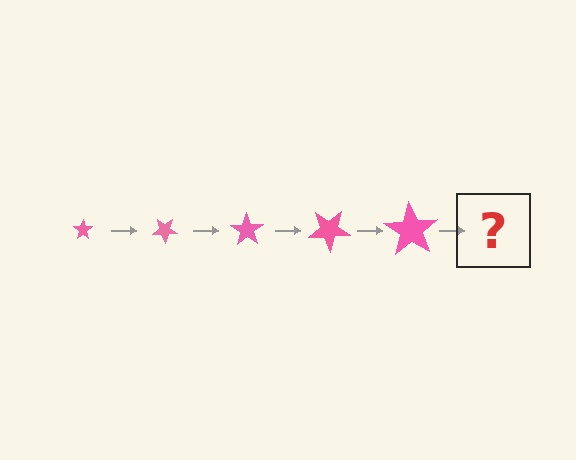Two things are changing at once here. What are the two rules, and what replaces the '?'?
The two rules are that the star grows larger each step and it rotates 35 degrees each step. The '?' should be a star, larger than the previous one and rotated 175 degrees from the start.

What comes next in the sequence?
The next element should be a star, larger than the previous one and rotated 175 degrees from the start.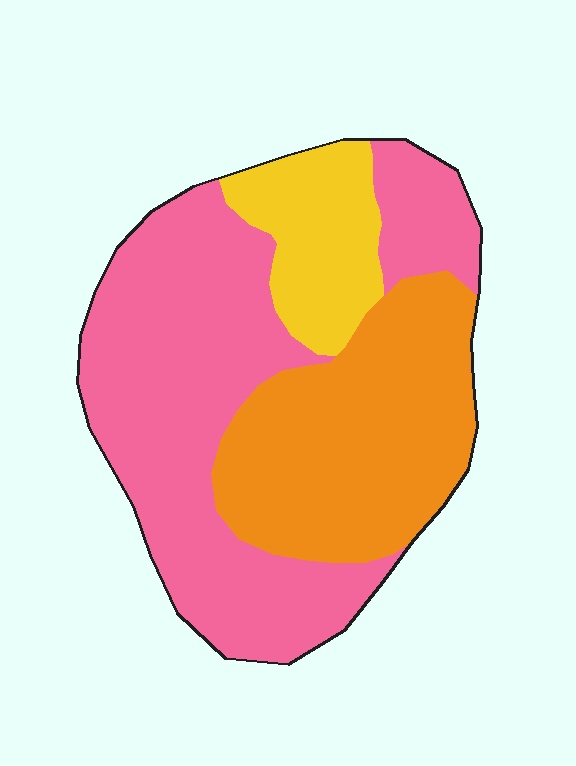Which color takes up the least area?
Yellow, at roughly 15%.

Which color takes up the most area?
Pink, at roughly 50%.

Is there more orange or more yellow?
Orange.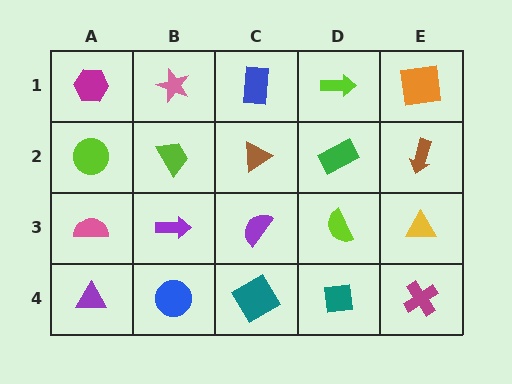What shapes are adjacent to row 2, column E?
An orange square (row 1, column E), a yellow triangle (row 3, column E), a green rectangle (row 2, column D).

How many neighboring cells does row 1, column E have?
2.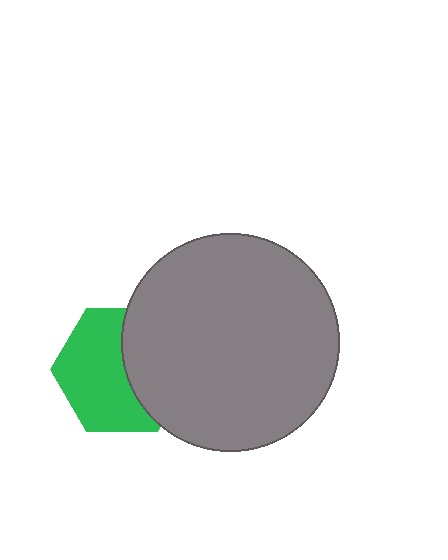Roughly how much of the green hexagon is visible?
About half of it is visible (roughly 58%).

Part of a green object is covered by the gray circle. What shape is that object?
It is a hexagon.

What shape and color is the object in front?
The object in front is a gray circle.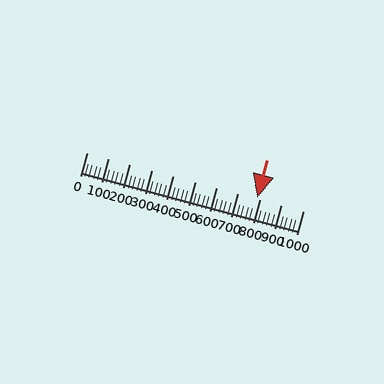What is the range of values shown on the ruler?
The ruler shows values from 0 to 1000.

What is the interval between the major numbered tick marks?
The major tick marks are spaced 100 units apart.